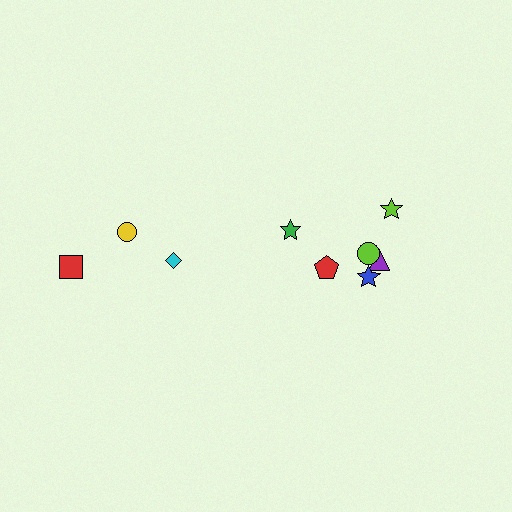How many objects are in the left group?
There are 3 objects.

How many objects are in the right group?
There are 6 objects.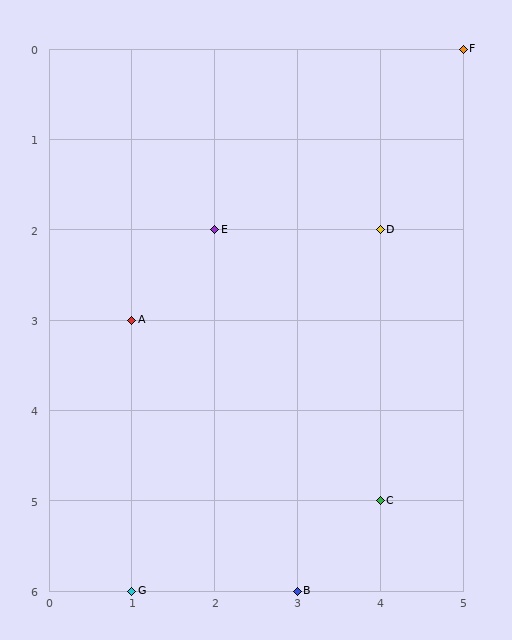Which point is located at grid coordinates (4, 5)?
Point C is at (4, 5).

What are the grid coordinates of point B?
Point B is at grid coordinates (3, 6).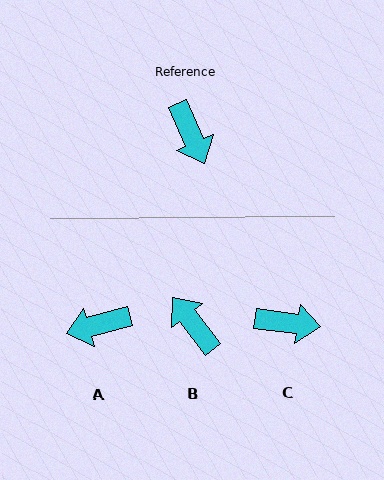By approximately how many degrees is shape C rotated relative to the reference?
Approximately 59 degrees counter-clockwise.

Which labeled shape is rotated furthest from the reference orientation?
B, about 166 degrees away.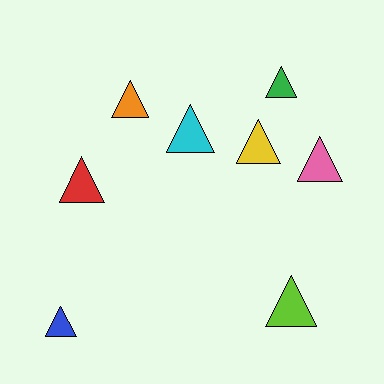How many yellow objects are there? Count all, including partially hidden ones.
There is 1 yellow object.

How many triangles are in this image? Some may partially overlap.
There are 8 triangles.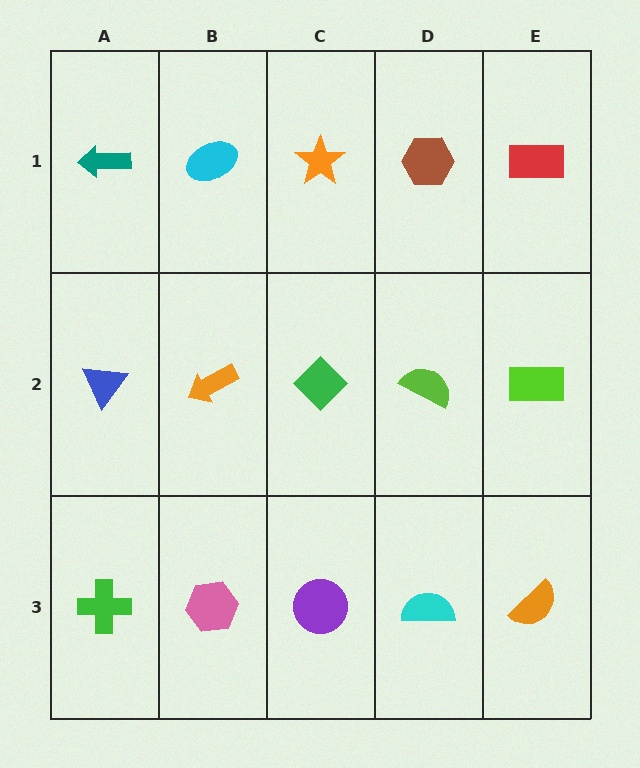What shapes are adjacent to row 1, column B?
An orange arrow (row 2, column B), a teal arrow (row 1, column A), an orange star (row 1, column C).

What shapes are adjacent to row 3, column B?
An orange arrow (row 2, column B), a green cross (row 3, column A), a purple circle (row 3, column C).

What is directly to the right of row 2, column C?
A lime semicircle.